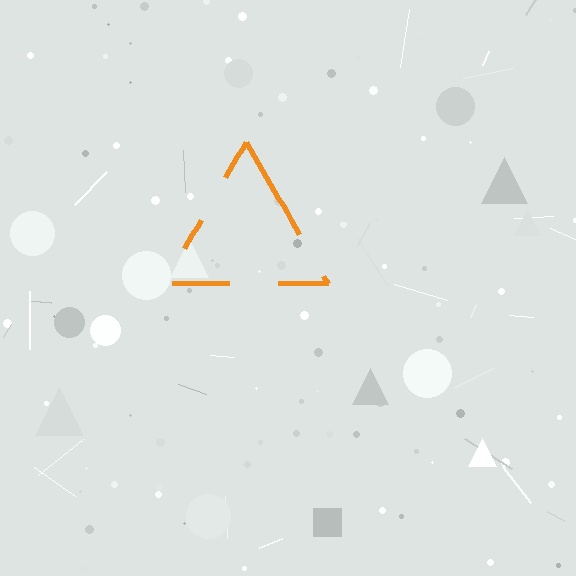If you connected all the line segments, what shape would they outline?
They would outline a triangle.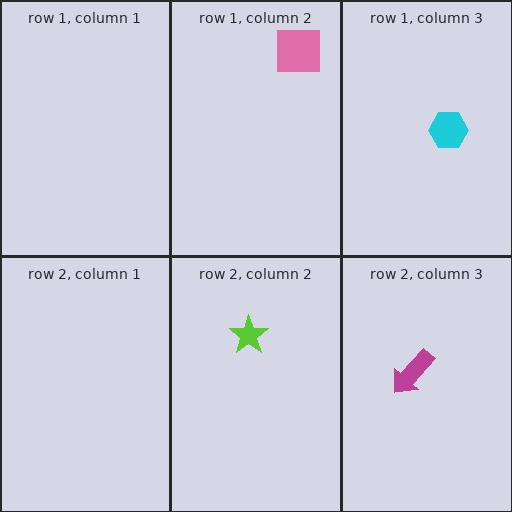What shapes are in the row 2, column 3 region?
The magenta arrow.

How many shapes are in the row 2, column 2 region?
1.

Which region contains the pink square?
The row 1, column 2 region.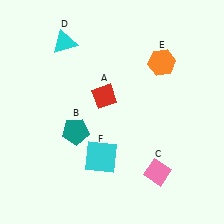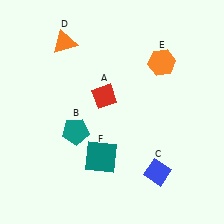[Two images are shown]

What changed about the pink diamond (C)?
In Image 1, C is pink. In Image 2, it changed to blue.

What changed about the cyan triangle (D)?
In Image 1, D is cyan. In Image 2, it changed to orange.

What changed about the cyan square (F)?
In Image 1, F is cyan. In Image 2, it changed to teal.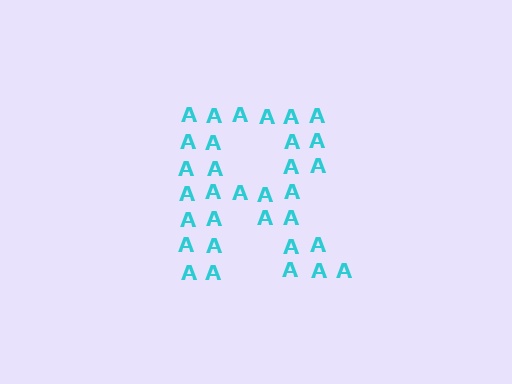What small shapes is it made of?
It is made of small letter A's.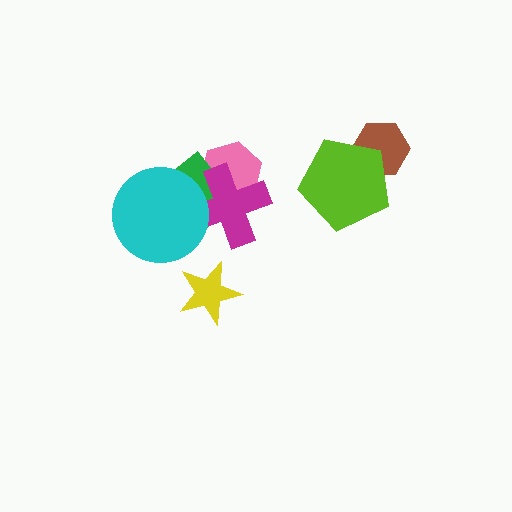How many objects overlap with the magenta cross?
3 objects overlap with the magenta cross.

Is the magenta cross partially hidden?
Yes, it is partially covered by another shape.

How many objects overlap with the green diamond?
3 objects overlap with the green diamond.